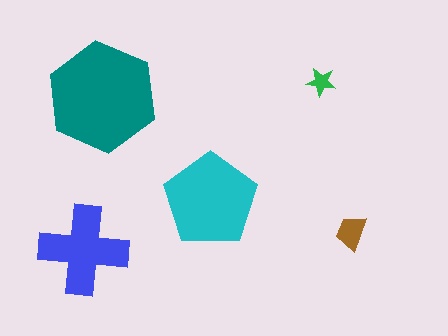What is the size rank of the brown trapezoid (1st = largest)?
4th.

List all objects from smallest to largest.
The green star, the brown trapezoid, the blue cross, the cyan pentagon, the teal hexagon.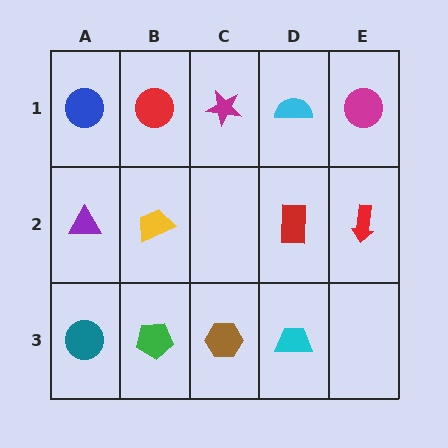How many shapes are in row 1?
5 shapes.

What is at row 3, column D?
A cyan trapezoid.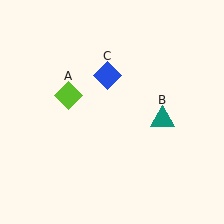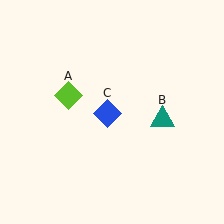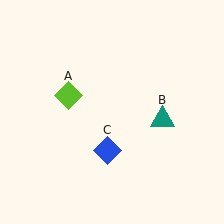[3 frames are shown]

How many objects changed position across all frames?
1 object changed position: blue diamond (object C).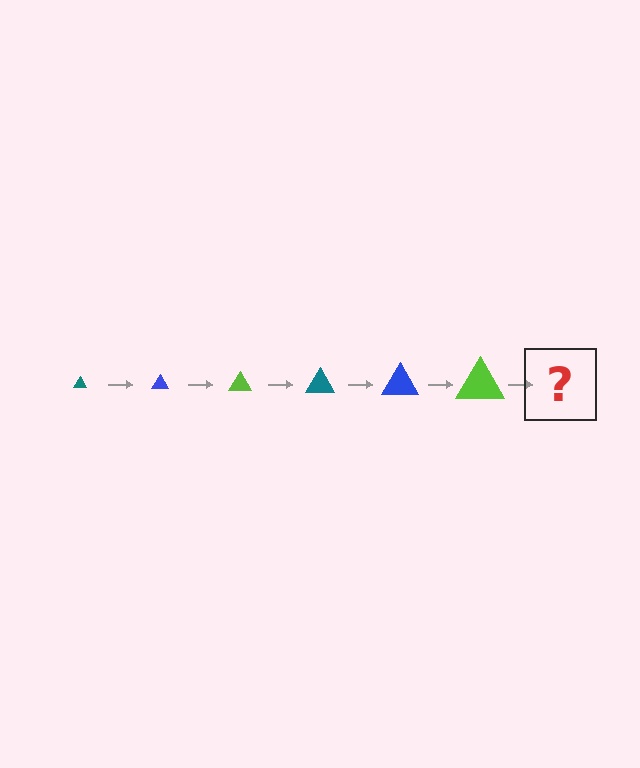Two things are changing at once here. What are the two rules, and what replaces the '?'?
The two rules are that the triangle grows larger each step and the color cycles through teal, blue, and lime. The '?' should be a teal triangle, larger than the previous one.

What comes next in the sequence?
The next element should be a teal triangle, larger than the previous one.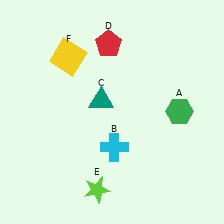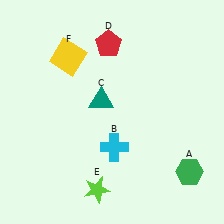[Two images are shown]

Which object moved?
The green hexagon (A) moved down.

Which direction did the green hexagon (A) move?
The green hexagon (A) moved down.